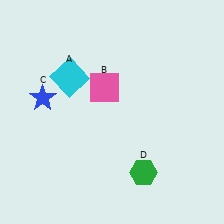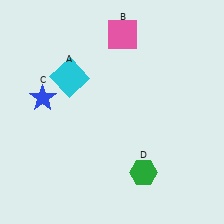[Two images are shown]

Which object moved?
The pink square (B) moved up.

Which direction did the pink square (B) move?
The pink square (B) moved up.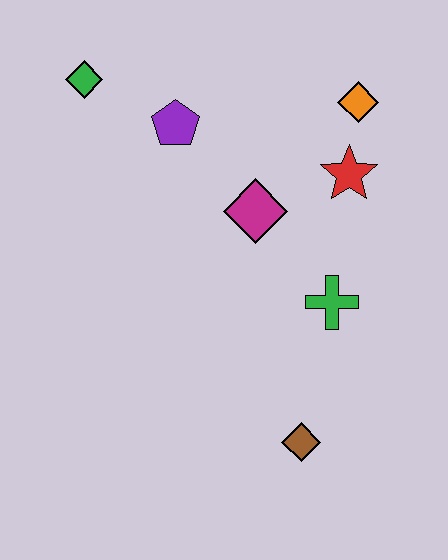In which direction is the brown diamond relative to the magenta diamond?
The brown diamond is below the magenta diamond.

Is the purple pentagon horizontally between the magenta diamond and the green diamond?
Yes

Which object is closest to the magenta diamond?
The red star is closest to the magenta diamond.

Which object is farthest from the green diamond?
The brown diamond is farthest from the green diamond.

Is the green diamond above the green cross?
Yes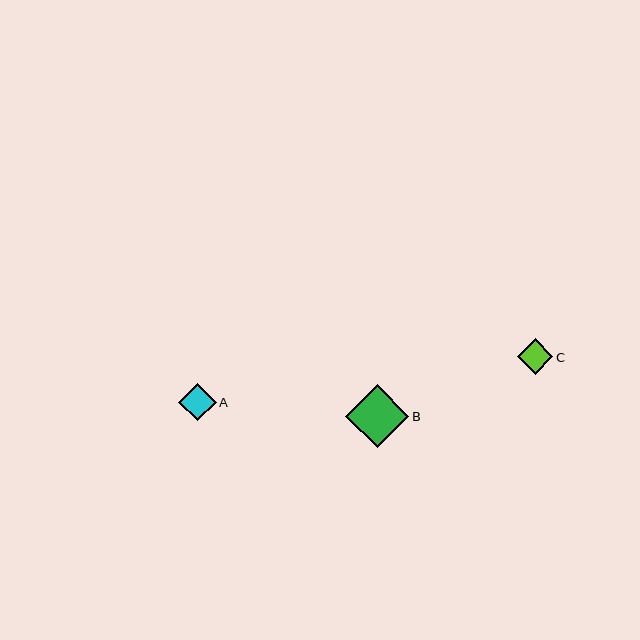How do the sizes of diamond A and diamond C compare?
Diamond A and diamond C are approximately the same size.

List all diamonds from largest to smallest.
From largest to smallest: B, A, C.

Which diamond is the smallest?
Diamond C is the smallest with a size of approximately 35 pixels.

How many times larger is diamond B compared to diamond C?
Diamond B is approximately 1.8 times the size of diamond C.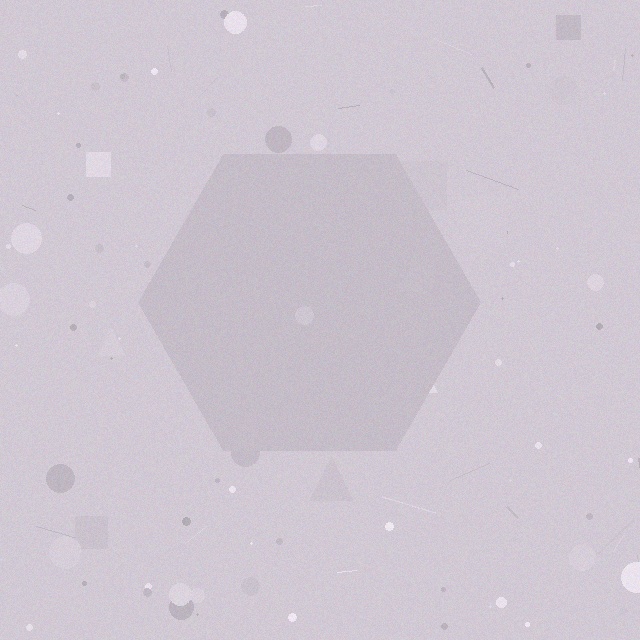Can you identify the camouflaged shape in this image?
The camouflaged shape is a hexagon.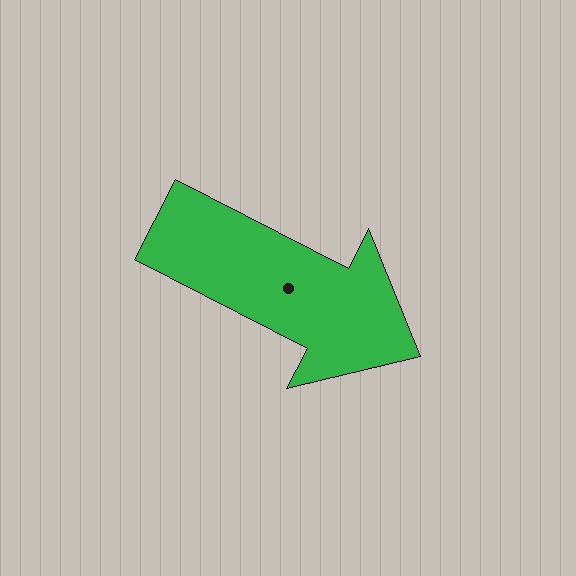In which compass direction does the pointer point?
Southeast.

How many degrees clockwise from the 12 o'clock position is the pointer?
Approximately 117 degrees.